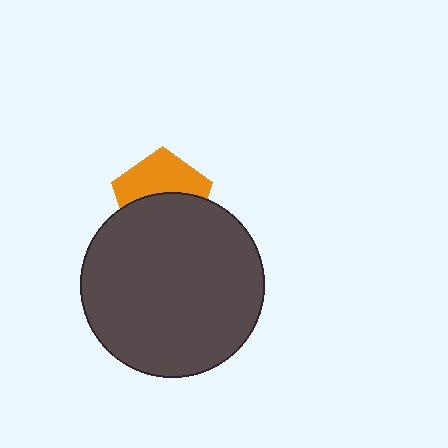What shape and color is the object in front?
The object in front is a dark gray circle.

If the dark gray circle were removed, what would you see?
You would see the complete orange pentagon.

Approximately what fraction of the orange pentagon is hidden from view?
Roughly 52% of the orange pentagon is hidden behind the dark gray circle.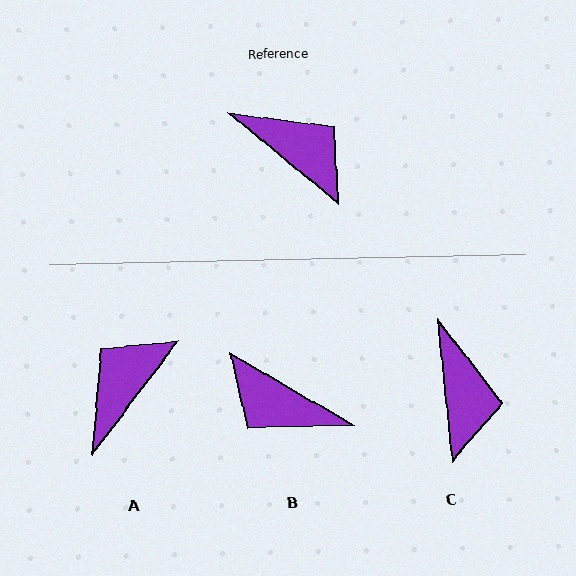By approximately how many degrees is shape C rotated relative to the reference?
Approximately 45 degrees clockwise.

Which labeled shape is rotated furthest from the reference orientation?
B, about 171 degrees away.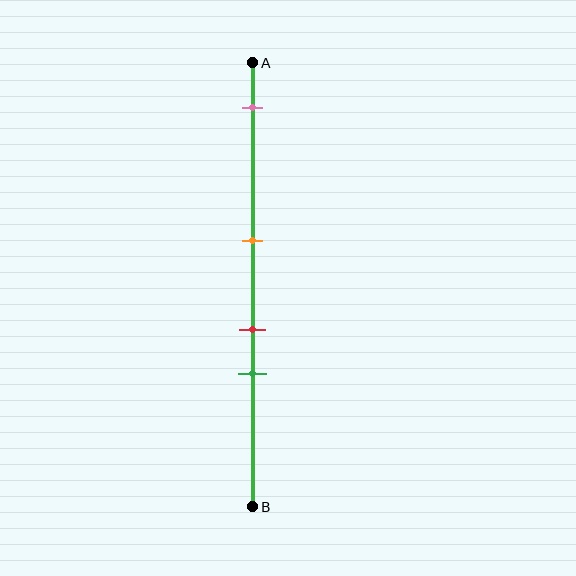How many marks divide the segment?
There are 4 marks dividing the segment.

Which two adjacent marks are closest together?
The red and green marks are the closest adjacent pair.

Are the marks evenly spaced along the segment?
No, the marks are not evenly spaced.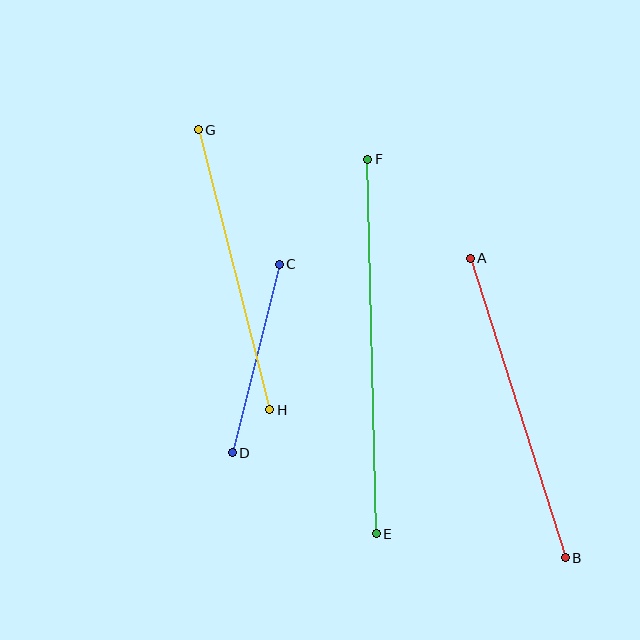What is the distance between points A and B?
The distance is approximately 314 pixels.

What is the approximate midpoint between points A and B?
The midpoint is at approximately (518, 408) pixels.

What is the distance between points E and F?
The distance is approximately 375 pixels.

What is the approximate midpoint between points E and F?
The midpoint is at approximately (372, 346) pixels.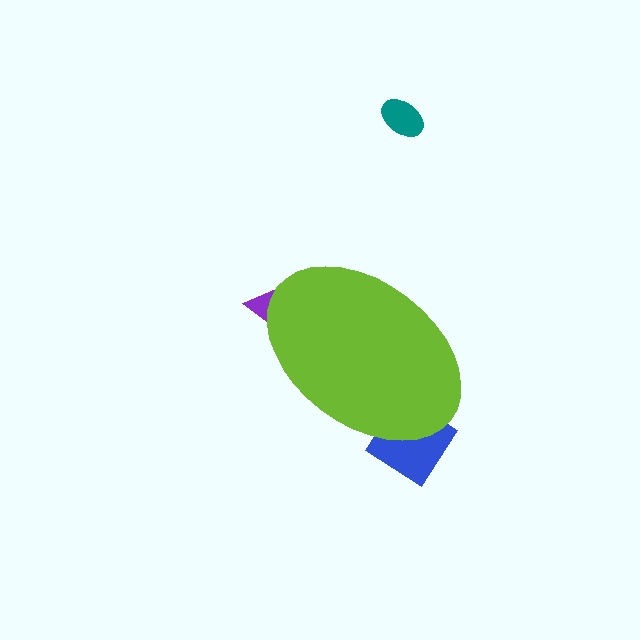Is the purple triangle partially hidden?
Yes, the purple triangle is partially hidden behind the lime ellipse.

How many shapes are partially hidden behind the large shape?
2 shapes are partially hidden.